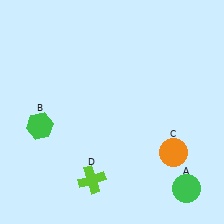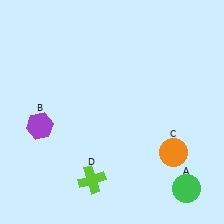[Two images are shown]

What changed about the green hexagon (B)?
In Image 1, B is green. In Image 2, it changed to purple.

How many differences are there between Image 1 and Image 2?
There is 1 difference between the two images.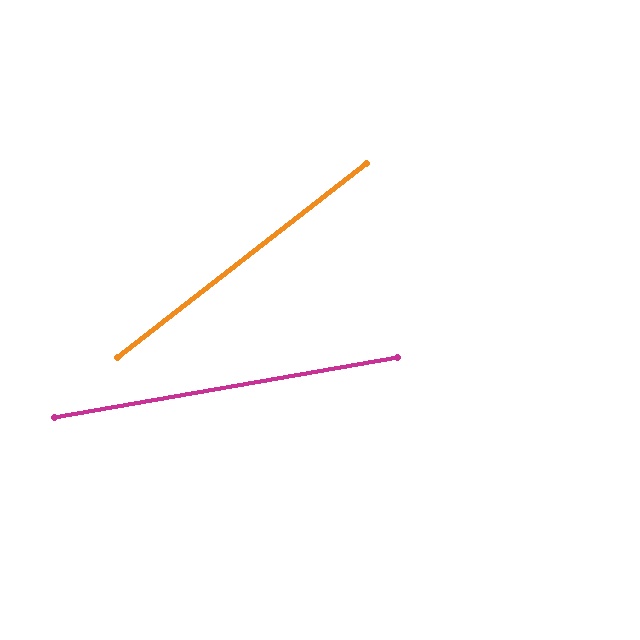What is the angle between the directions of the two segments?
Approximately 28 degrees.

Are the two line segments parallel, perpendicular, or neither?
Neither parallel nor perpendicular — they differ by about 28°.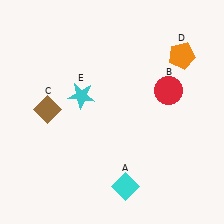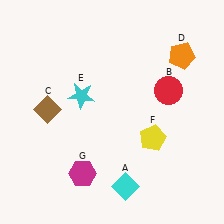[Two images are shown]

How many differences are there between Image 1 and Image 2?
There are 2 differences between the two images.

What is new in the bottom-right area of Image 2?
A yellow pentagon (F) was added in the bottom-right area of Image 2.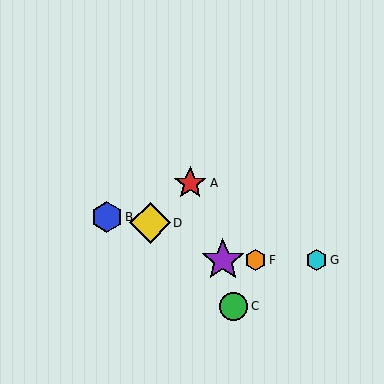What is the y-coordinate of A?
Object A is at y≈183.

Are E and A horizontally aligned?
No, E is at y≈260 and A is at y≈183.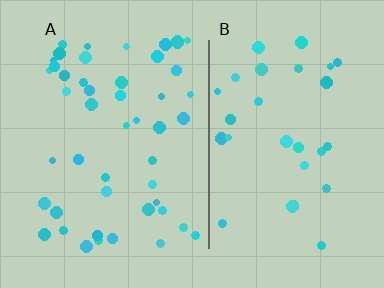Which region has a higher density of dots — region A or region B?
A (the left).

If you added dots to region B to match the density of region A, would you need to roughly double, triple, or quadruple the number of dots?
Approximately double.